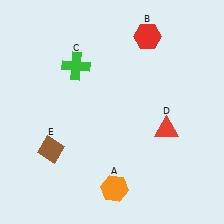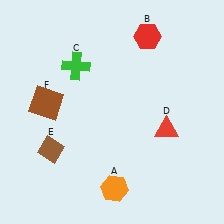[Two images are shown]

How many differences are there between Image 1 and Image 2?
There is 1 difference between the two images.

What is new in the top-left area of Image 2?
A brown square (F) was added in the top-left area of Image 2.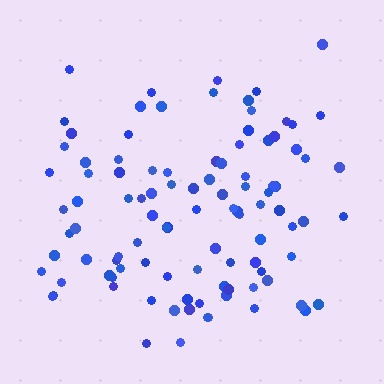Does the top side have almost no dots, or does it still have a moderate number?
Still a moderate number, just noticeably fewer than the bottom.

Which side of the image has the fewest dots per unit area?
The top.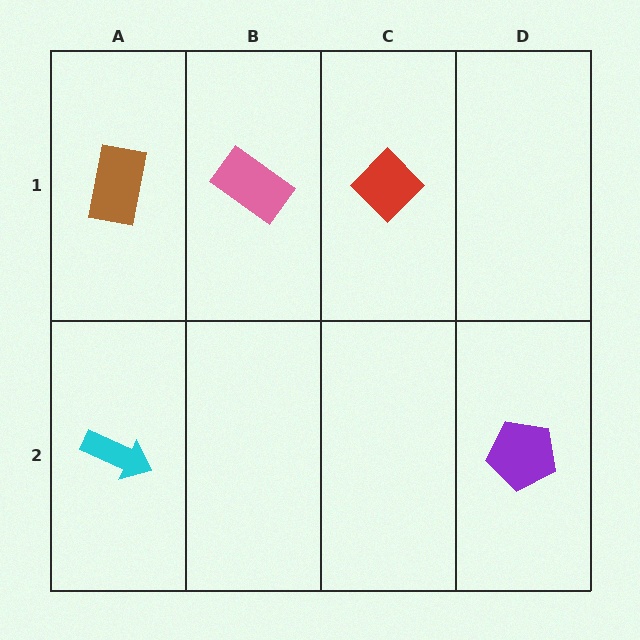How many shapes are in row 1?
3 shapes.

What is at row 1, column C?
A red diamond.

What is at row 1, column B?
A pink rectangle.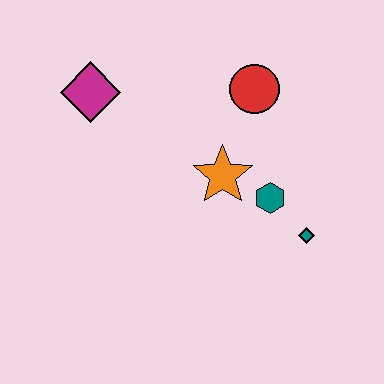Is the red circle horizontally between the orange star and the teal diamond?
Yes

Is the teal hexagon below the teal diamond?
No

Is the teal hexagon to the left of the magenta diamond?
No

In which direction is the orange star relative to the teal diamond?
The orange star is to the left of the teal diamond.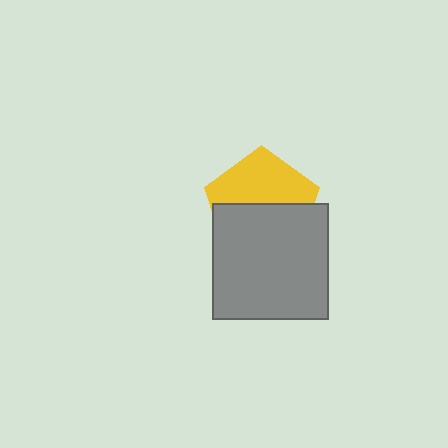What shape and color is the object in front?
The object in front is a gray square.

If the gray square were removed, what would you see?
You would see the complete yellow pentagon.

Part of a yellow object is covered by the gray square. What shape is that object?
It is a pentagon.